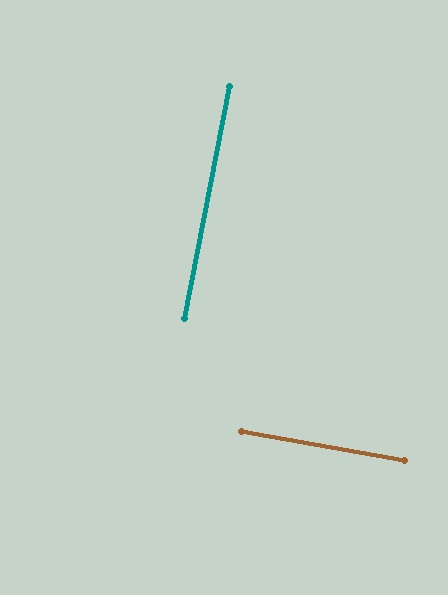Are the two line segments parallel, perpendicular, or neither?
Perpendicular — they meet at approximately 89°.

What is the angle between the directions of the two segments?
Approximately 89 degrees.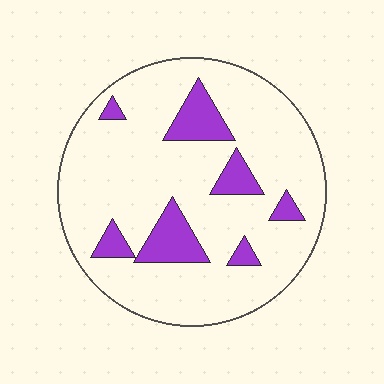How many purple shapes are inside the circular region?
7.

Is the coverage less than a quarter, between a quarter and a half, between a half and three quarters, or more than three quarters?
Less than a quarter.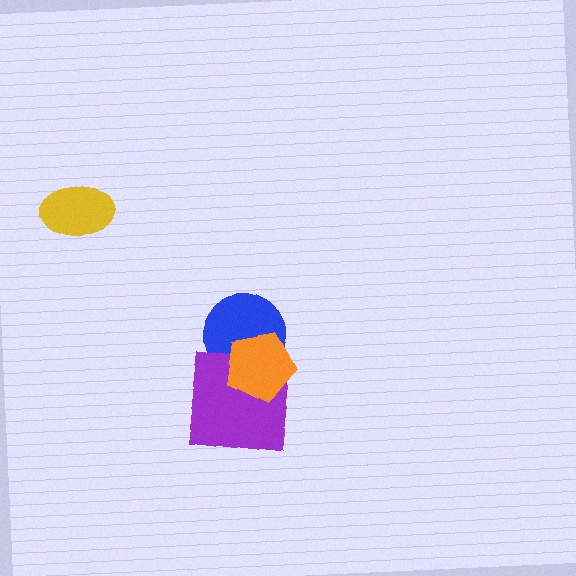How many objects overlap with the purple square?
2 objects overlap with the purple square.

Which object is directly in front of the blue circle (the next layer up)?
The purple square is directly in front of the blue circle.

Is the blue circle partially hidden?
Yes, it is partially covered by another shape.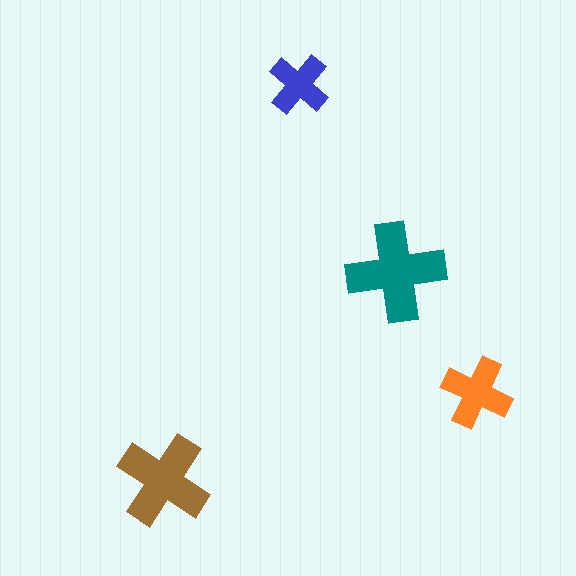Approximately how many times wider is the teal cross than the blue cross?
About 1.5 times wider.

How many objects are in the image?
There are 4 objects in the image.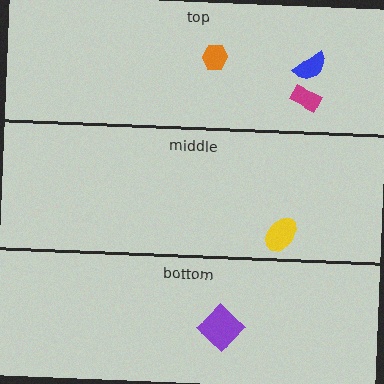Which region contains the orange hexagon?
The top region.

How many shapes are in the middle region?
1.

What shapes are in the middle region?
The yellow ellipse.